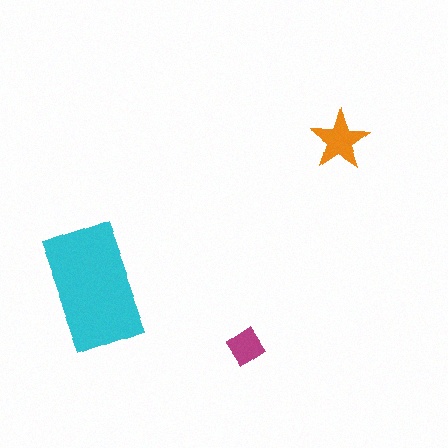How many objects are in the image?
There are 3 objects in the image.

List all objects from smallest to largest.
The magenta diamond, the orange star, the cyan rectangle.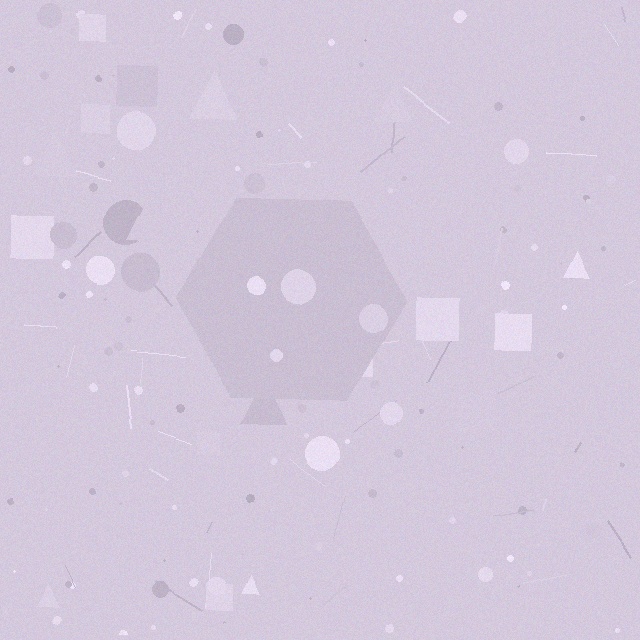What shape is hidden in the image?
A hexagon is hidden in the image.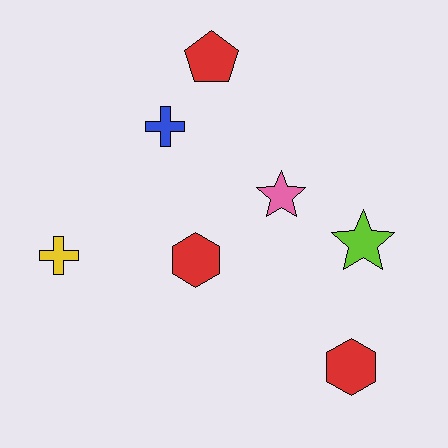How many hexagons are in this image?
There are 2 hexagons.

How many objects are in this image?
There are 7 objects.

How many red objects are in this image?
There are 3 red objects.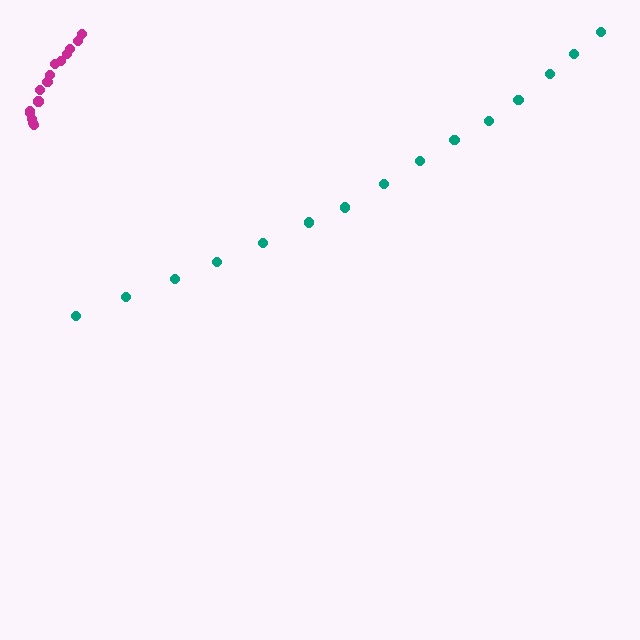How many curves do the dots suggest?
There are 2 distinct paths.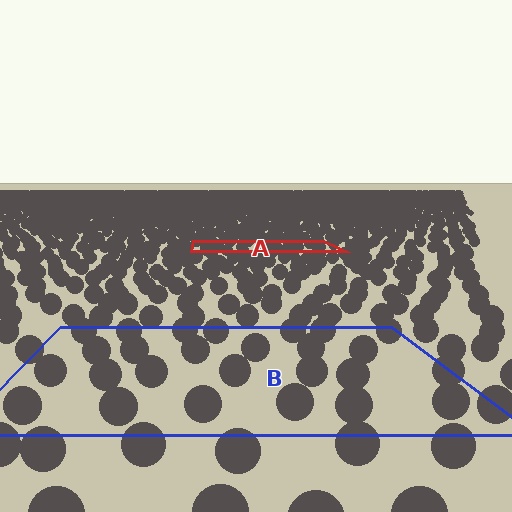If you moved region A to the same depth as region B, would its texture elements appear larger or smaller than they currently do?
They would appear larger. At a closer depth, the same texture elements are projected at a bigger on-screen size.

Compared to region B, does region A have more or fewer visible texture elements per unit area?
Region A has more texture elements per unit area — they are packed more densely because it is farther away.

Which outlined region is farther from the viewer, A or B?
Region A is farther from the viewer — the texture elements inside it appear smaller and more densely packed.